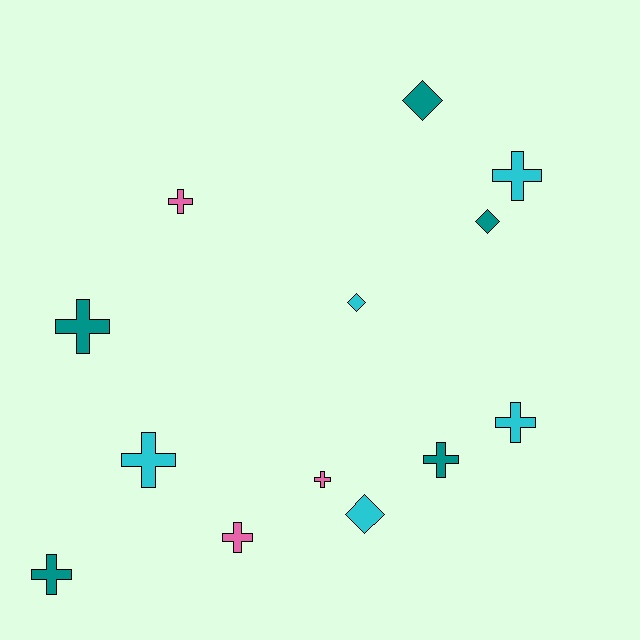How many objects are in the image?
There are 13 objects.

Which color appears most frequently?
Cyan, with 5 objects.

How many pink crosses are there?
There are 3 pink crosses.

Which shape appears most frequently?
Cross, with 9 objects.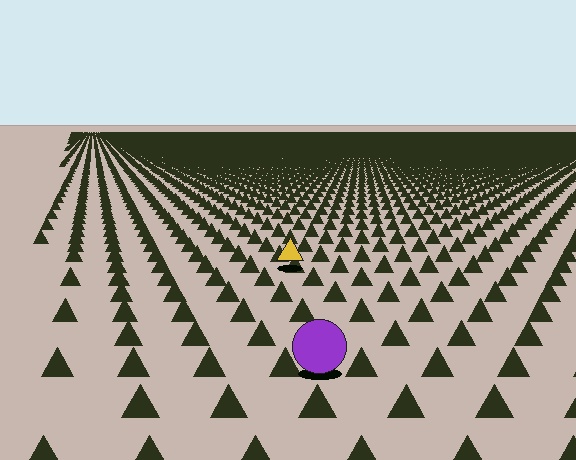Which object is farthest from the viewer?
The yellow triangle is farthest from the viewer. It appears smaller and the ground texture around it is denser.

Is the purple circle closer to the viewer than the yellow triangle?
Yes. The purple circle is closer — you can tell from the texture gradient: the ground texture is coarser near it.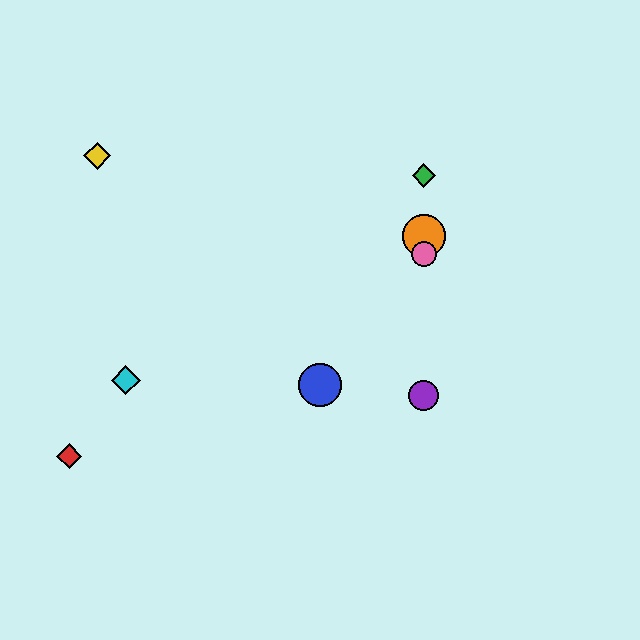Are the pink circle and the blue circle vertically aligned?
No, the pink circle is at x≈424 and the blue circle is at x≈320.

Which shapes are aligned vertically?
The green diamond, the purple circle, the orange circle, the pink circle are aligned vertically.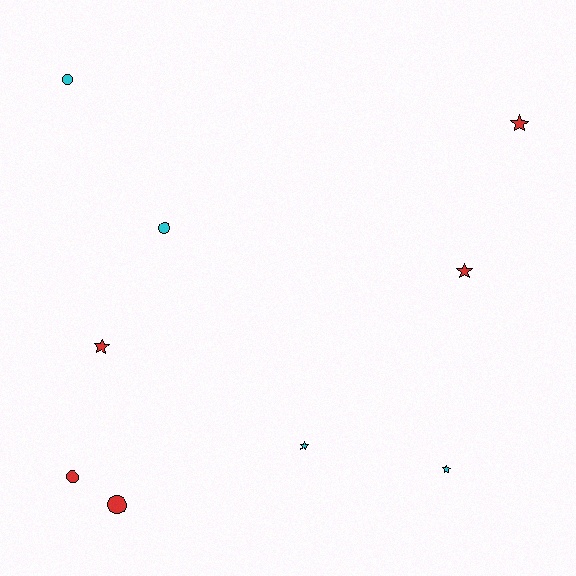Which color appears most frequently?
Red, with 5 objects.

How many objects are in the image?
There are 9 objects.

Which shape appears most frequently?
Star, with 5 objects.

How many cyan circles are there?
There are 2 cyan circles.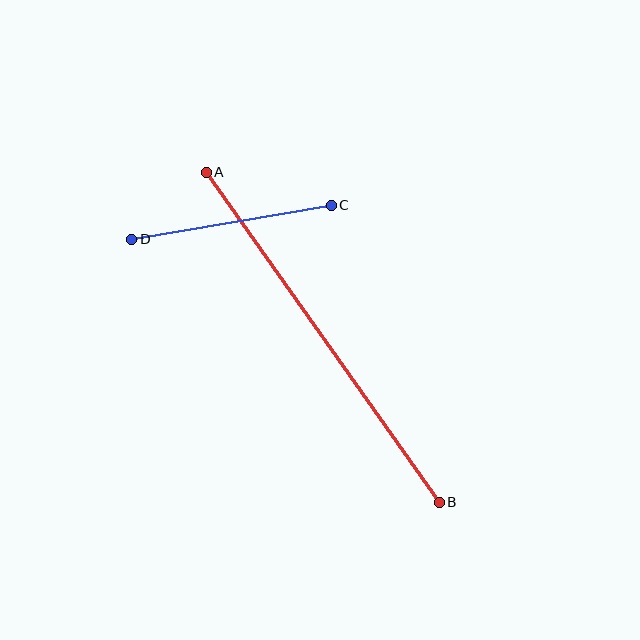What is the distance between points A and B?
The distance is approximately 404 pixels.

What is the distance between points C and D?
The distance is approximately 203 pixels.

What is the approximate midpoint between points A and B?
The midpoint is at approximately (323, 337) pixels.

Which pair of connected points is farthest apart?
Points A and B are farthest apart.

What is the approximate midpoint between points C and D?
The midpoint is at approximately (232, 222) pixels.